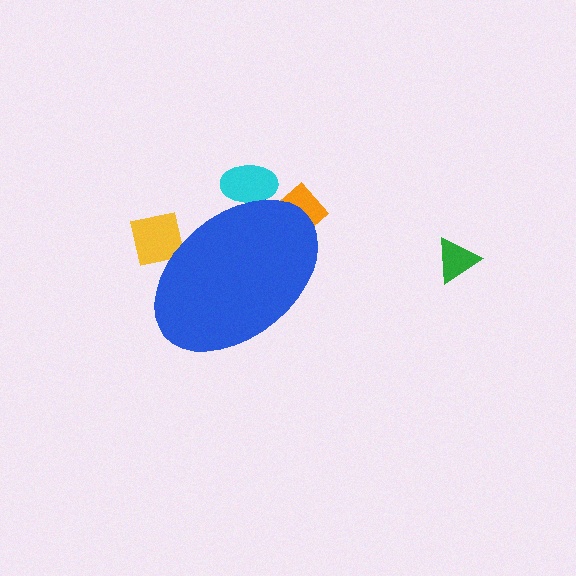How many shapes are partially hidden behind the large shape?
3 shapes are partially hidden.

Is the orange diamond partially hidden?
Yes, the orange diamond is partially hidden behind the blue ellipse.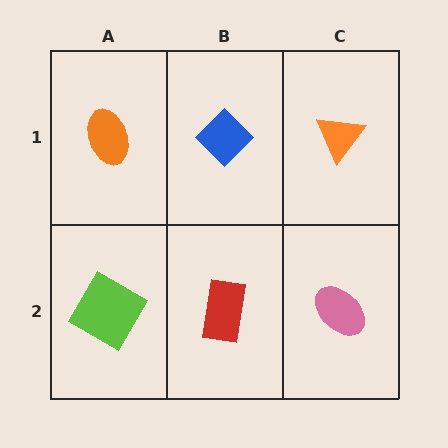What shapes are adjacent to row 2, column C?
An orange triangle (row 1, column C), a red rectangle (row 2, column B).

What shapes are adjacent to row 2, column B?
A blue diamond (row 1, column B), a lime square (row 2, column A), a pink ellipse (row 2, column C).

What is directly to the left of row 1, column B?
An orange ellipse.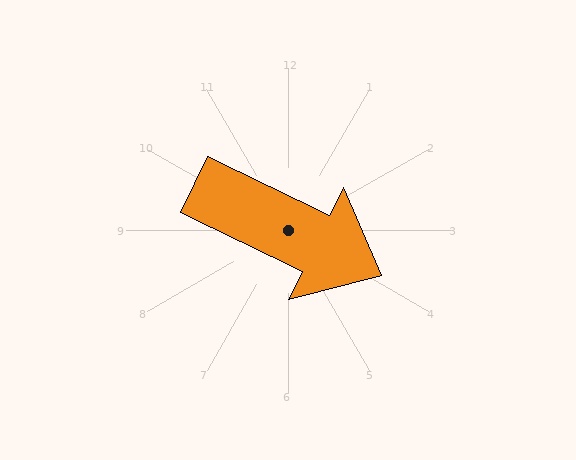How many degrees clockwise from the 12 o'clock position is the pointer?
Approximately 116 degrees.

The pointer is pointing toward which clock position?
Roughly 4 o'clock.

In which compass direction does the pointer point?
Southeast.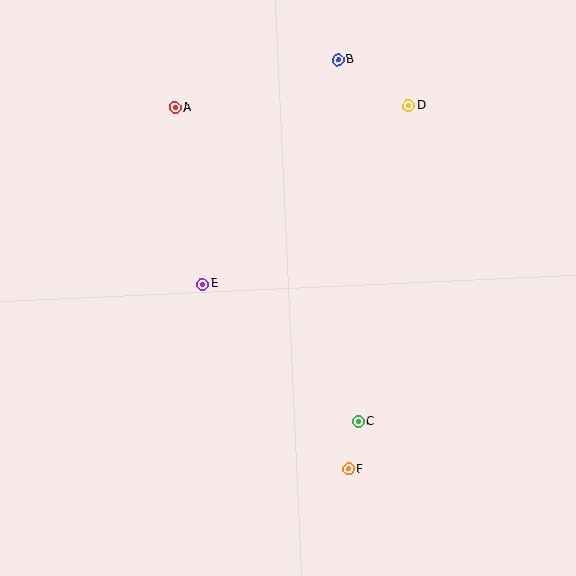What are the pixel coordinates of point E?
Point E is at (202, 284).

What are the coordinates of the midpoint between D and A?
The midpoint between D and A is at (292, 107).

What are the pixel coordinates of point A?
Point A is at (175, 108).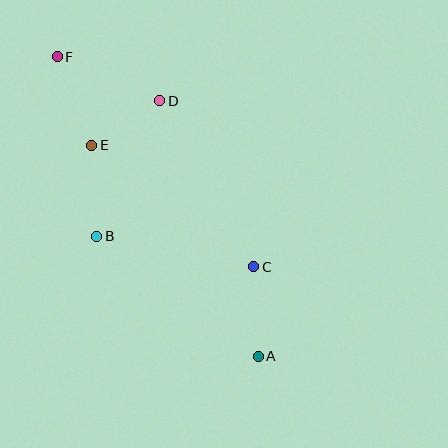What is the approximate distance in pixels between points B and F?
The distance between B and F is approximately 184 pixels.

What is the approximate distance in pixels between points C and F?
The distance between C and F is approximately 288 pixels.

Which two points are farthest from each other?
Points A and F are farthest from each other.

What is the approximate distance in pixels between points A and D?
The distance between A and D is approximately 274 pixels.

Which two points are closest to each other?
Points D and E are closest to each other.